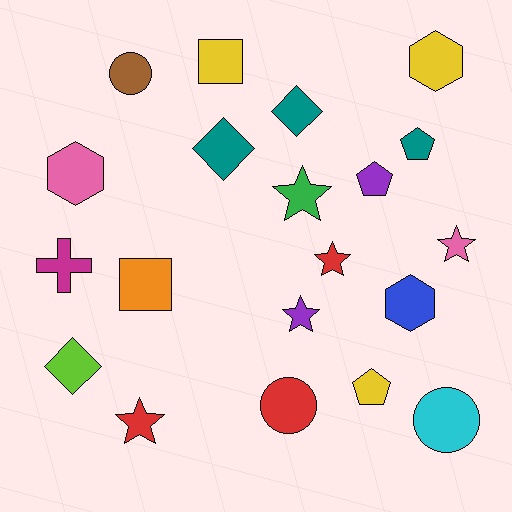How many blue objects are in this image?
There is 1 blue object.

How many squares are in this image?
There are 2 squares.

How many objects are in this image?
There are 20 objects.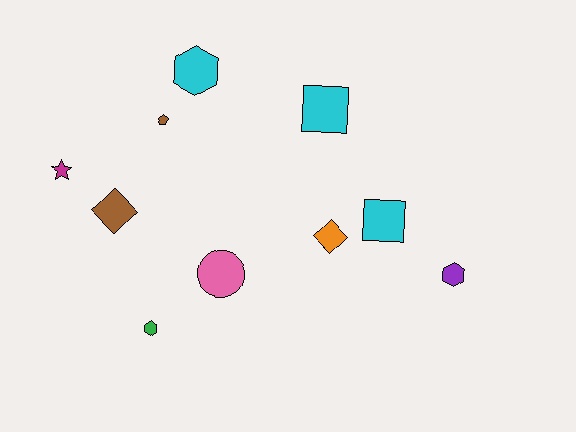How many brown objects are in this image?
There are 2 brown objects.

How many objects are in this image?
There are 10 objects.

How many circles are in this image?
There is 1 circle.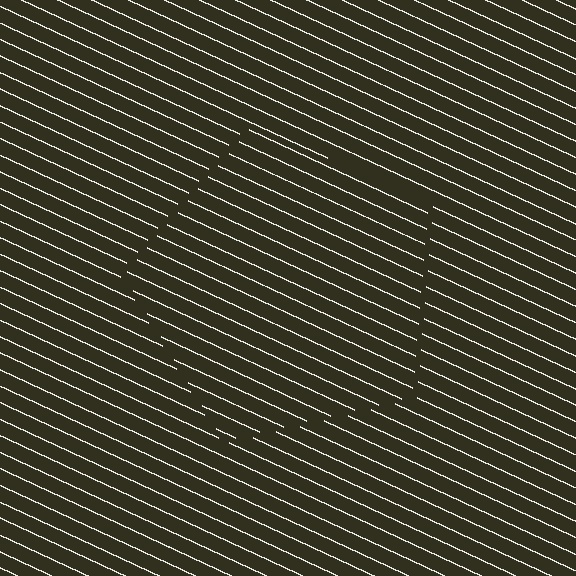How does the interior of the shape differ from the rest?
The interior of the shape contains the same grating, shifted by half a period — the contour is defined by the phase discontinuity where line-ends from the inner and outer gratings abut.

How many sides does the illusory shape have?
5 sides — the line-ends trace a pentagon.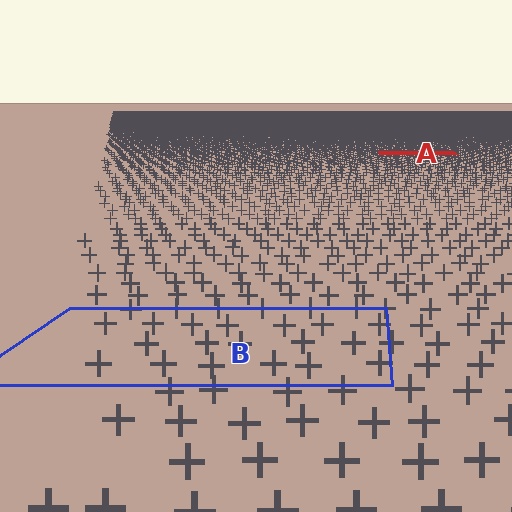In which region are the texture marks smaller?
The texture marks are smaller in region A, because it is farther away.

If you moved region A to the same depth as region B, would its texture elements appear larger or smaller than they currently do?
They would appear larger. At a closer depth, the same texture elements are projected at a bigger on-screen size.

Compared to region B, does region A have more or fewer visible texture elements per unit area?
Region A has more texture elements per unit area — they are packed more densely because it is farther away.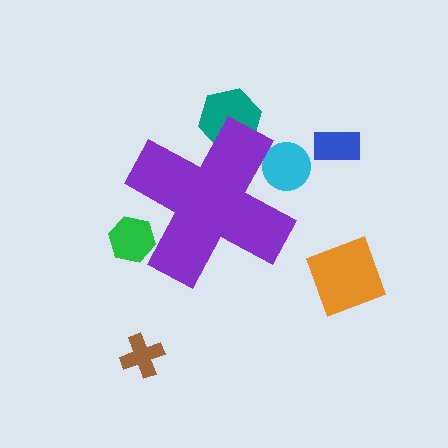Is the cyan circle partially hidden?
Yes, the cyan circle is partially hidden behind the purple cross.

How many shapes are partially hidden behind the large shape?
3 shapes are partially hidden.